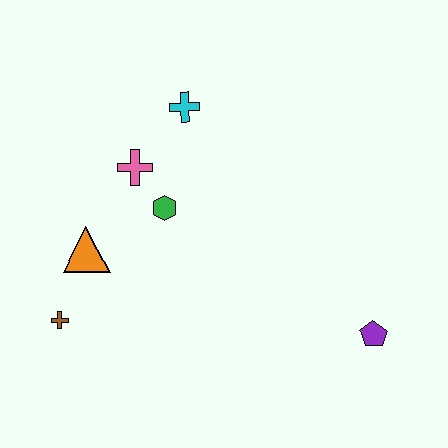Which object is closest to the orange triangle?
The brown cross is closest to the orange triangle.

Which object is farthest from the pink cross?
The purple pentagon is farthest from the pink cross.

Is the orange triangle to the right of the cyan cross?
No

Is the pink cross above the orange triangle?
Yes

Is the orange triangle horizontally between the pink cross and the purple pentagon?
No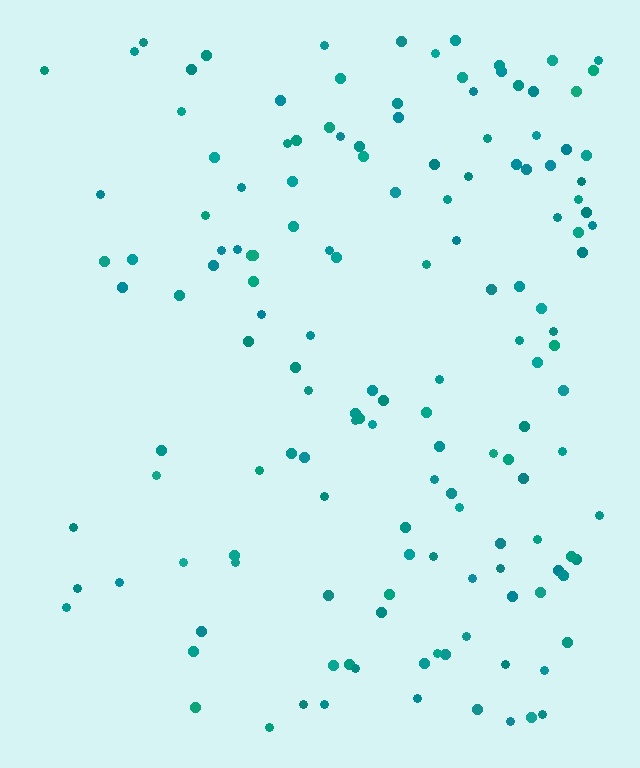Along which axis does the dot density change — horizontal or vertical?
Horizontal.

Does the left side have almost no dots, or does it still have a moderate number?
Still a moderate number, just noticeably fewer than the right.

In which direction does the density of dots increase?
From left to right, with the right side densest.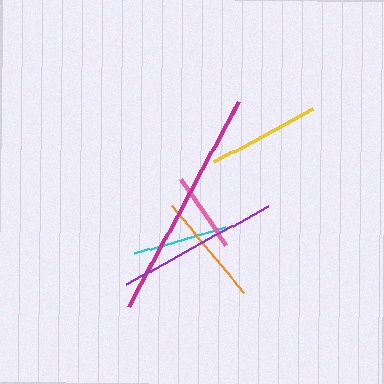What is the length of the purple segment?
The purple segment is approximately 162 pixels long.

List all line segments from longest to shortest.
From longest to shortest: magenta, purple, yellow, orange, cyan, pink.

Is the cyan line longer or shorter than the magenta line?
The magenta line is longer than the cyan line.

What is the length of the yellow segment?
The yellow segment is approximately 113 pixels long.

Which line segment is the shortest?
The pink line is the shortest at approximately 81 pixels.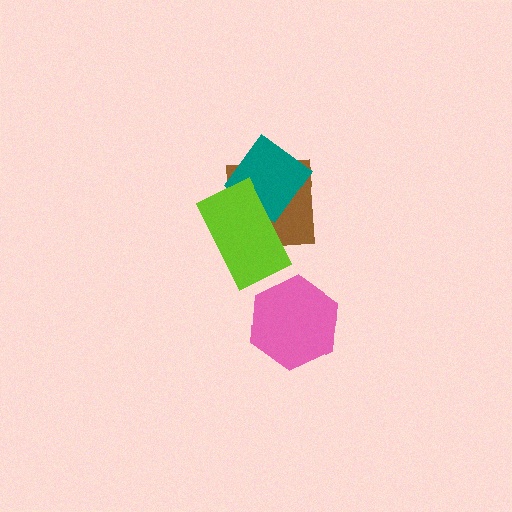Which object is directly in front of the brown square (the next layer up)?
The teal diamond is directly in front of the brown square.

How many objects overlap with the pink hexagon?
0 objects overlap with the pink hexagon.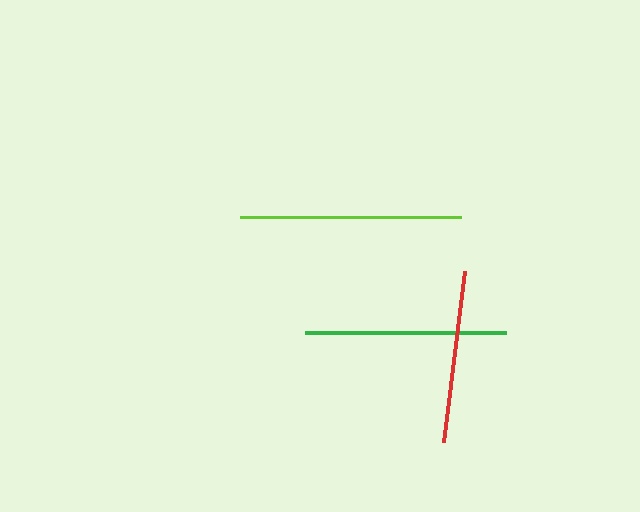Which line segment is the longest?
The lime line is the longest at approximately 222 pixels.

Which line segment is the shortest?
The red line is the shortest at approximately 172 pixels.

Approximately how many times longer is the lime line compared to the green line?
The lime line is approximately 1.1 times the length of the green line.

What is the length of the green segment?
The green segment is approximately 201 pixels long.